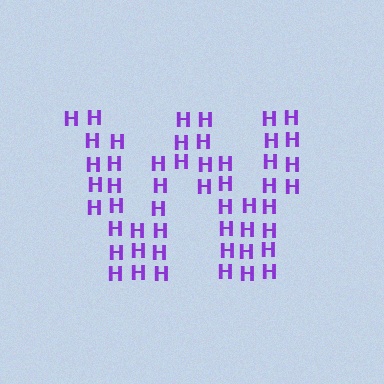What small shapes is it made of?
It is made of small letter H's.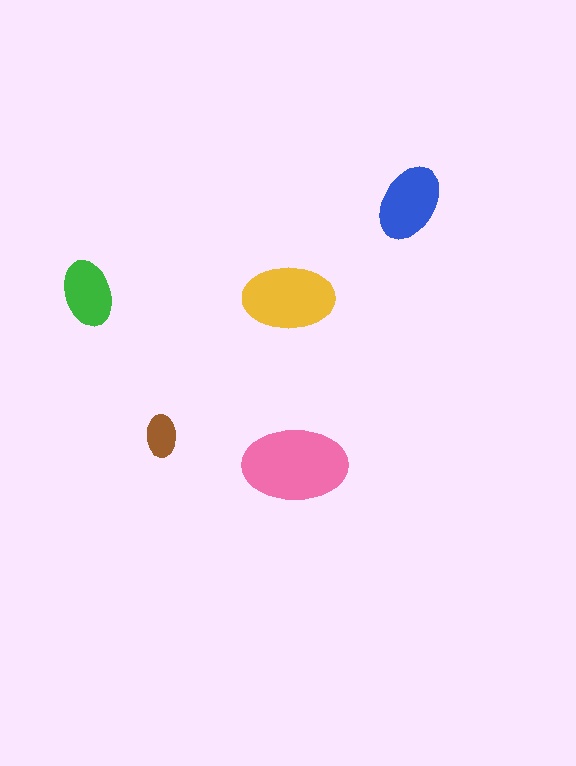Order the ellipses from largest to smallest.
the pink one, the yellow one, the blue one, the green one, the brown one.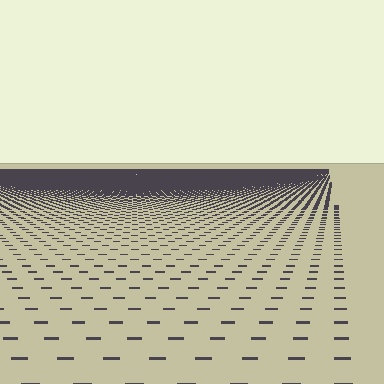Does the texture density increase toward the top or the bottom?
Density increases toward the top.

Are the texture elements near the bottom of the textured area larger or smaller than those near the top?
Larger. Near the bottom, elements are closer to the viewer and appear at a bigger on-screen size.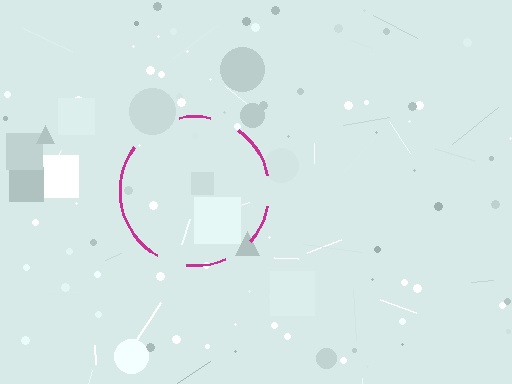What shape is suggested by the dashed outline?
The dashed outline suggests a circle.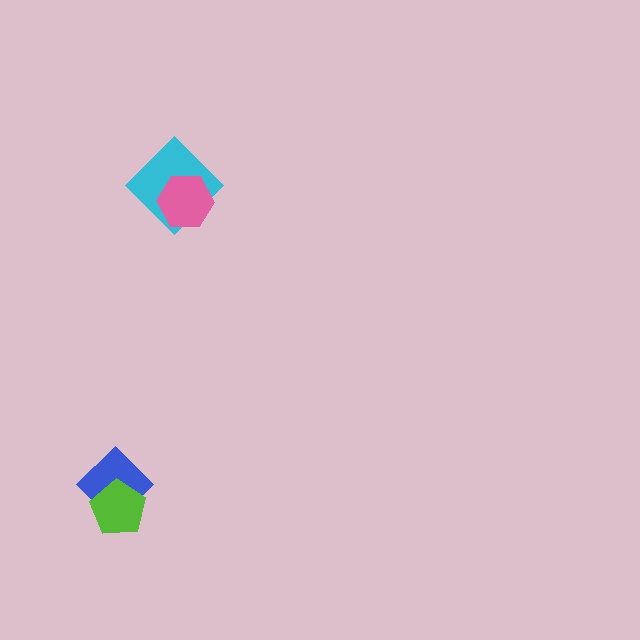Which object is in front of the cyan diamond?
The pink hexagon is in front of the cyan diamond.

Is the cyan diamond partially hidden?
Yes, it is partially covered by another shape.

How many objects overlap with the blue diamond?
1 object overlaps with the blue diamond.